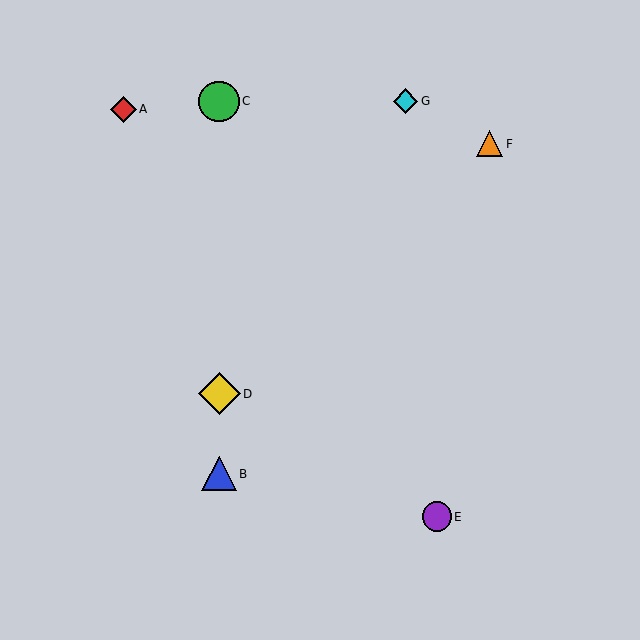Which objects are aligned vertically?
Objects B, C, D are aligned vertically.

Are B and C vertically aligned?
Yes, both are at x≈219.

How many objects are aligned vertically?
3 objects (B, C, D) are aligned vertically.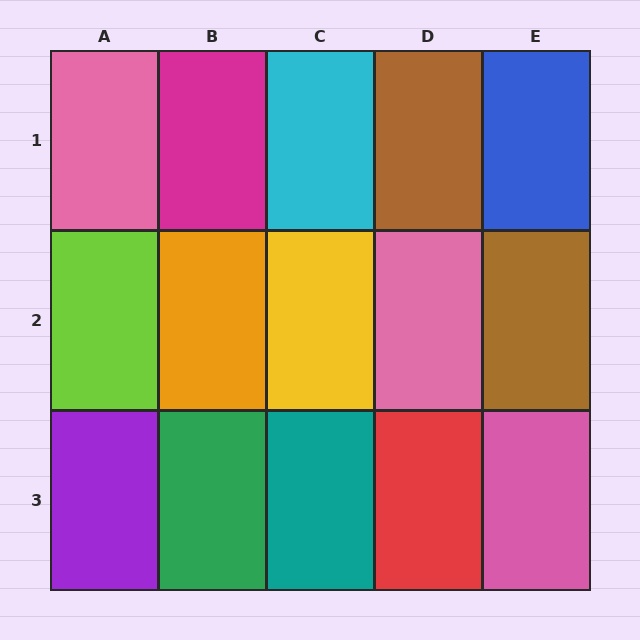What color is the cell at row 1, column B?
Magenta.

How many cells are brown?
2 cells are brown.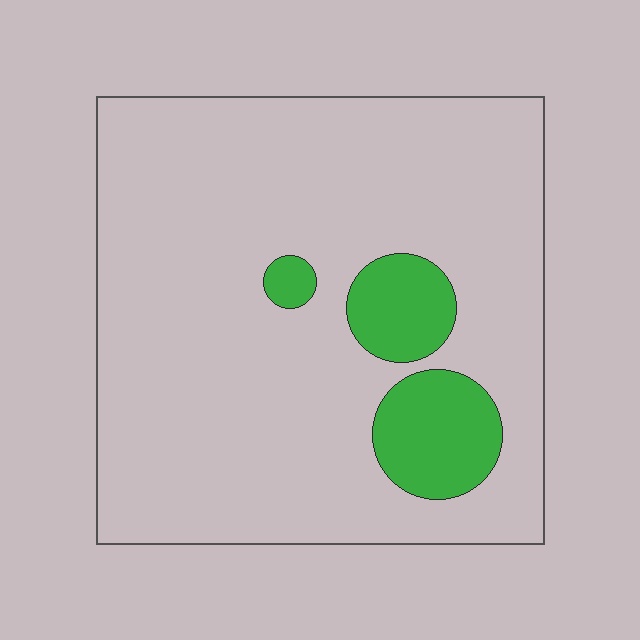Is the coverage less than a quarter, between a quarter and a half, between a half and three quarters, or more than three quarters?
Less than a quarter.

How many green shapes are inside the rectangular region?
3.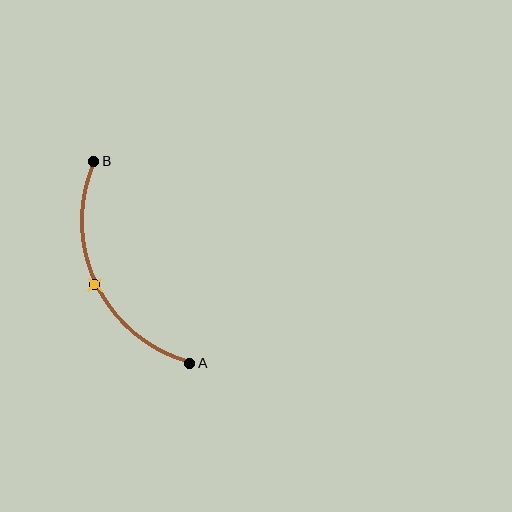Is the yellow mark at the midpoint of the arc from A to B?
Yes. The yellow mark lies on the arc at equal arc-length from both A and B — it is the arc midpoint.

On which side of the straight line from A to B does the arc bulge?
The arc bulges to the left of the straight line connecting A and B.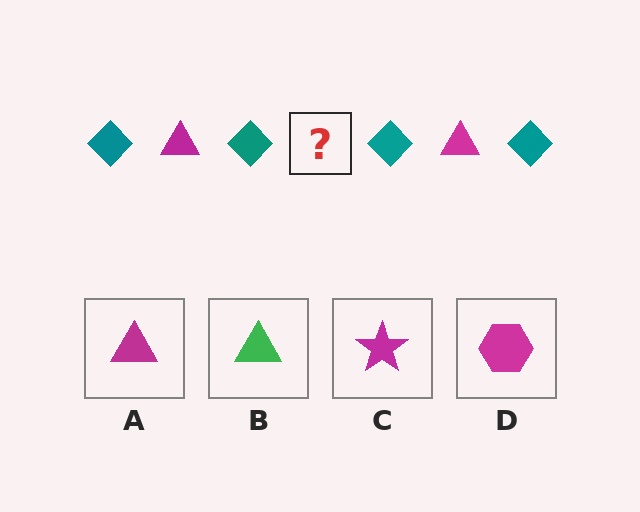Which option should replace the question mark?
Option A.